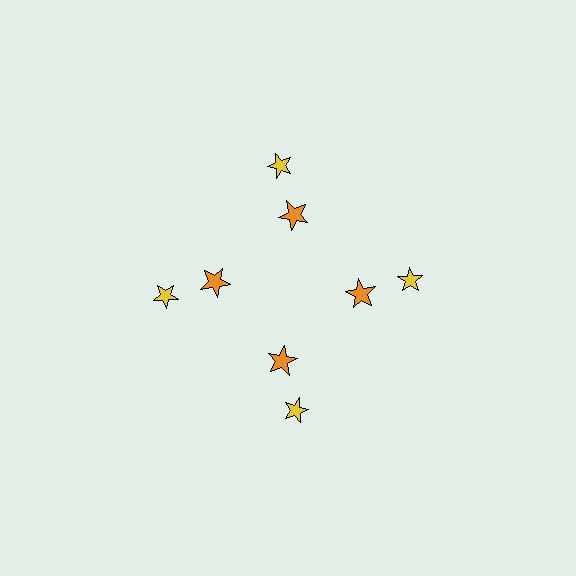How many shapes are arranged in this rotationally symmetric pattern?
There are 8 shapes, arranged in 4 groups of 2.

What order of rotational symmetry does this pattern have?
This pattern has 4-fold rotational symmetry.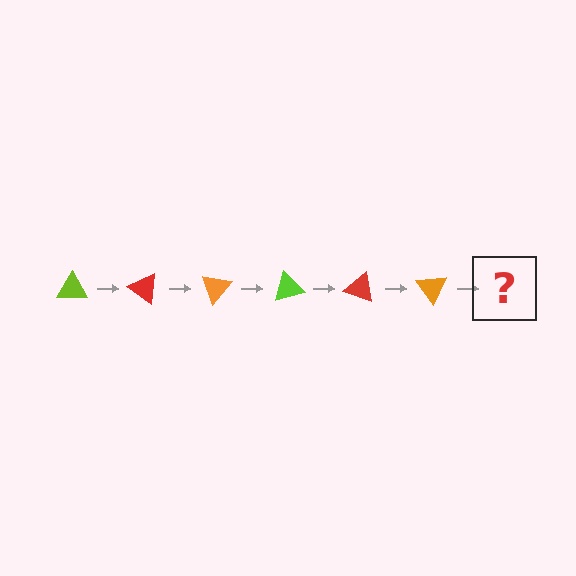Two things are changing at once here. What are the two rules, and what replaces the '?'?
The two rules are that it rotates 35 degrees each step and the color cycles through lime, red, and orange. The '?' should be a lime triangle, rotated 210 degrees from the start.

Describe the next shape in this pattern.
It should be a lime triangle, rotated 210 degrees from the start.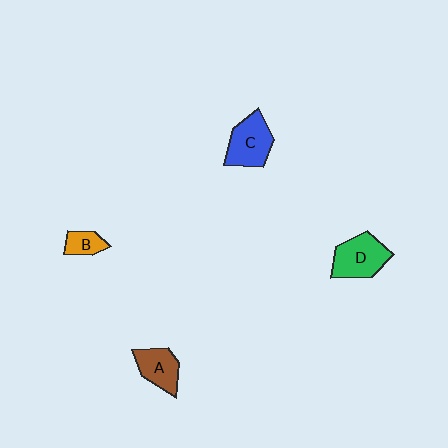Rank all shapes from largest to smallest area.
From largest to smallest: D (green), C (blue), A (brown), B (orange).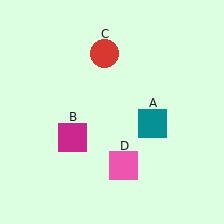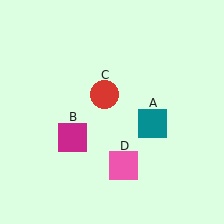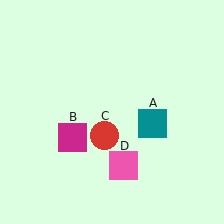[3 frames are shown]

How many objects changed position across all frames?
1 object changed position: red circle (object C).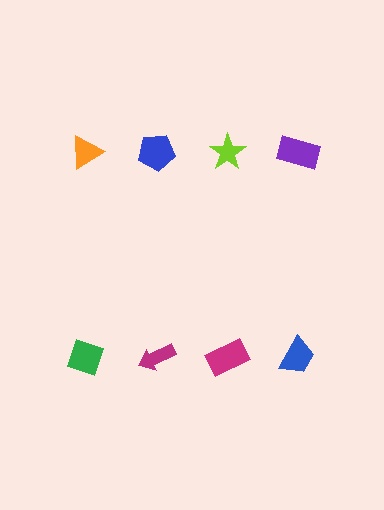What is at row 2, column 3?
A magenta rectangle.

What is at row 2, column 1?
A green diamond.